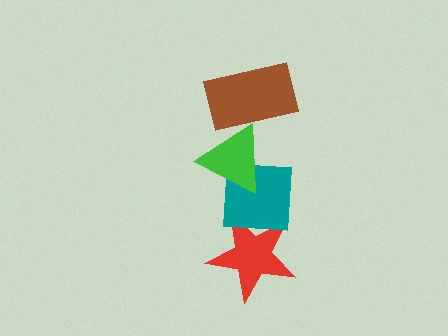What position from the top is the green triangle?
The green triangle is 2nd from the top.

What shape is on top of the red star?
The teal square is on top of the red star.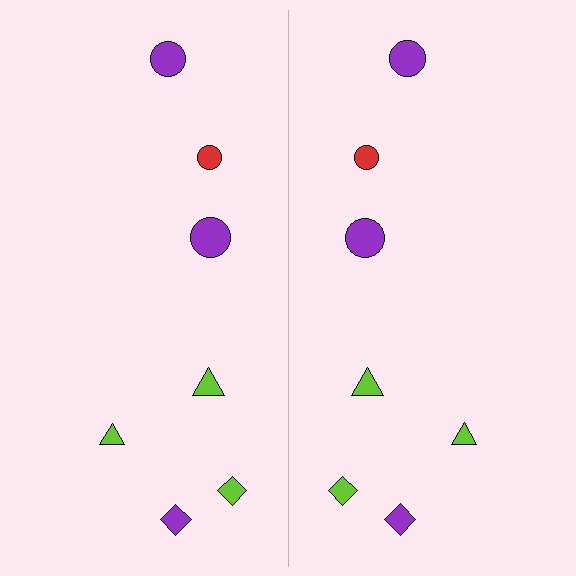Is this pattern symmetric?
Yes, this pattern has bilateral (reflection) symmetry.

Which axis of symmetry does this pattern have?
The pattern has a vertical axis of symmetry running through the center of the image.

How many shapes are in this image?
There are 14 shapes in this image.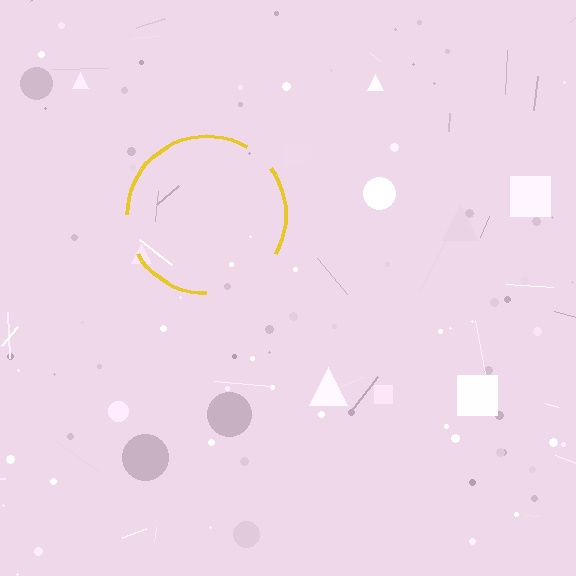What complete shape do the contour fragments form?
The contour fragments form a circle.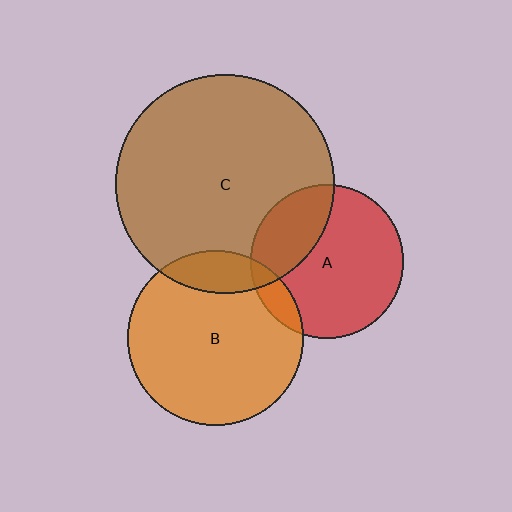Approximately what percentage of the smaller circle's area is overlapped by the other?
Approximately 10%.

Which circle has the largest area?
Circle C (brown).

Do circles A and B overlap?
Yes.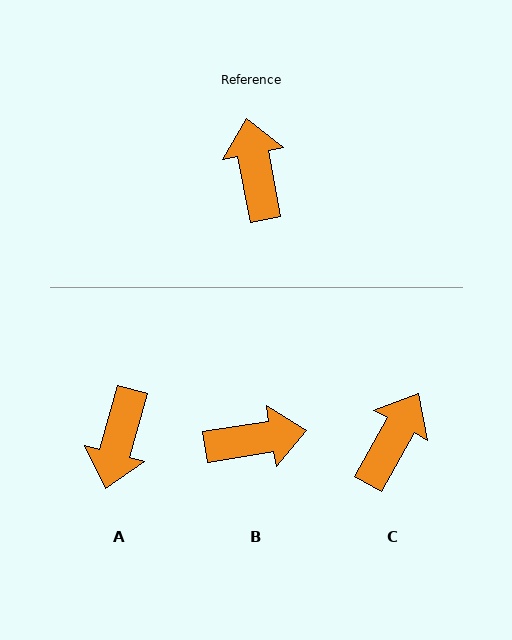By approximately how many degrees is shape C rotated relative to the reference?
Approximately 40 degrees clockwise.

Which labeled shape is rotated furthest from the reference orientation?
A, about 154 degrees away.